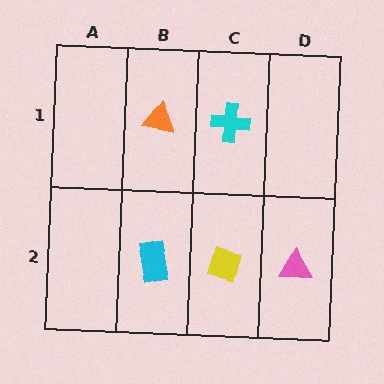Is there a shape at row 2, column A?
No, that cell is empty.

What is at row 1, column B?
An orange triangle.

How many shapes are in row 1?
2 shapes.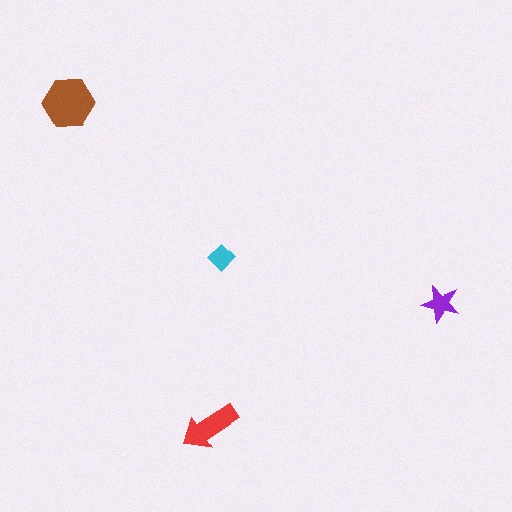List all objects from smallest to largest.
The cyan diamond, the purple star, the red arrow, the brown hexagon.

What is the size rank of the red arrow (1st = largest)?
2nd.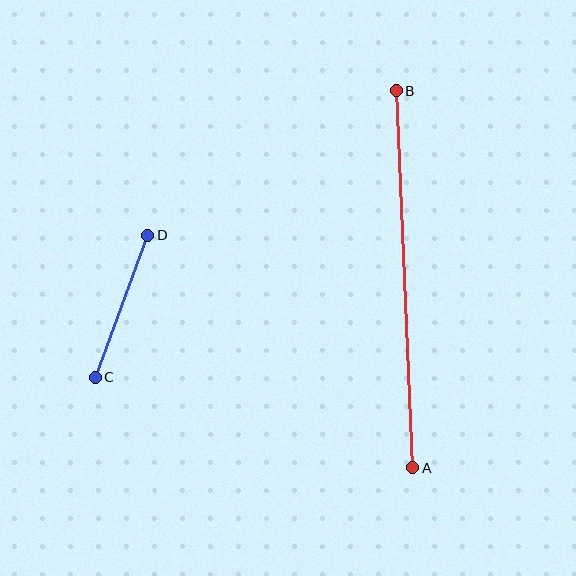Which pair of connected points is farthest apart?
Points A and B are farthest apart.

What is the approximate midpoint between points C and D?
The midpoint is at approximately (121, 306) pixels.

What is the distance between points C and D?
The distance is approximately 152 pixels.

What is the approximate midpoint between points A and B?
The midpoint is at approximately (405, 279) pixels.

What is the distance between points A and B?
The distance is approximately 378 pixels.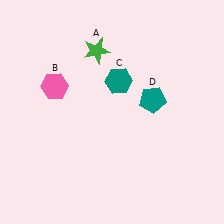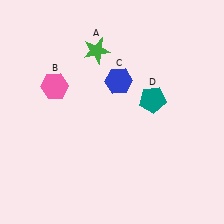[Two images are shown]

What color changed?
The hexagon (C) changed from teal in Image 1 to blue in Image 2.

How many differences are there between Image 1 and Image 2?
There is 1 difference between the two images.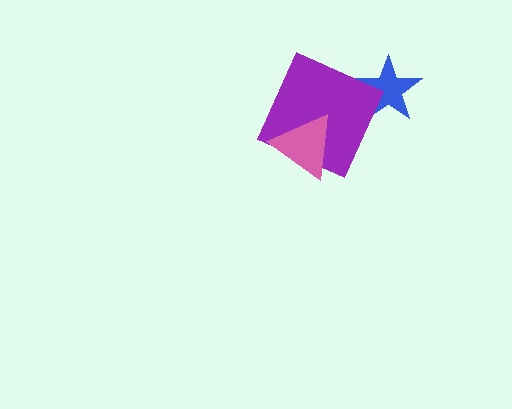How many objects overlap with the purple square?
2 objects overlap with the purple square.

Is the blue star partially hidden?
Yes, it is partially covered by another shape.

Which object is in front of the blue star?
The purple square is in front of the blue star.